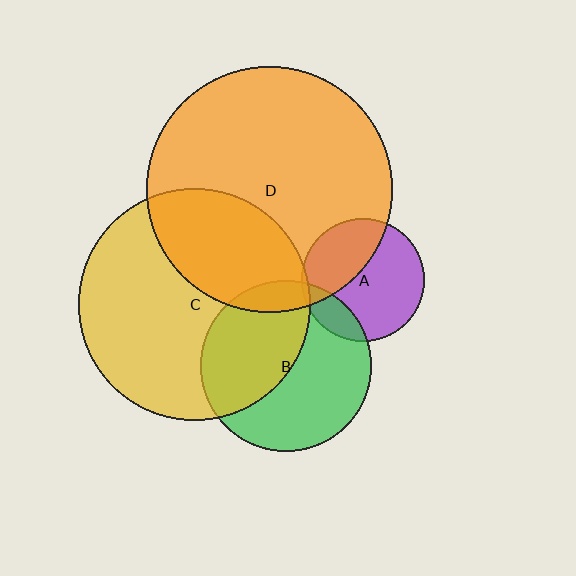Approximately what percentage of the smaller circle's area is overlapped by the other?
Approximately 35%.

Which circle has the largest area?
Circle D (orange).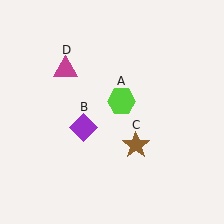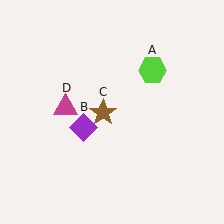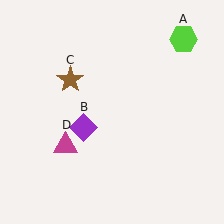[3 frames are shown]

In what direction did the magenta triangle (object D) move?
The magenta triangle (object D) moved down.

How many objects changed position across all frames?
3 objects changed position: lime hexagon (object A), brown star (object C), magenta triangle (object D).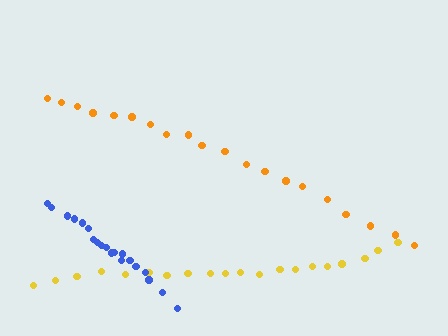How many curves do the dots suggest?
There are 3 distinct paths.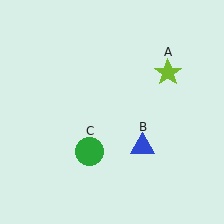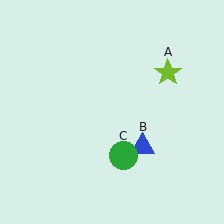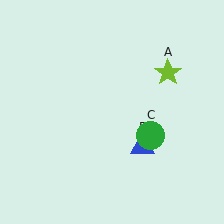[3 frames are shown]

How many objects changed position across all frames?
1 object changed position: green circle (object C).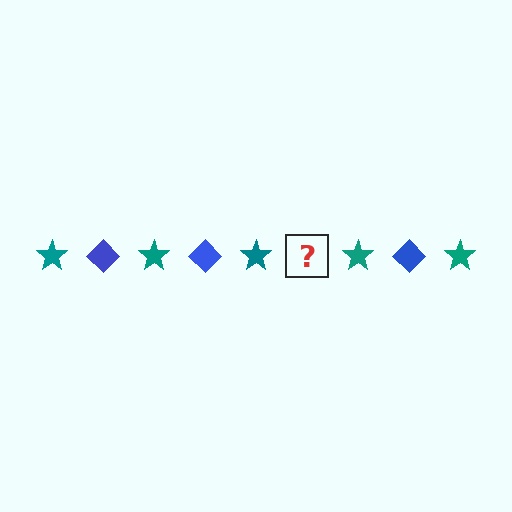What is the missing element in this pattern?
The missing element is a blue diamond.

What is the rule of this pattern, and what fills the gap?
The rule is that the pattern alternates between teal star and blue diamond. The gap should be filled with a blue diamond.